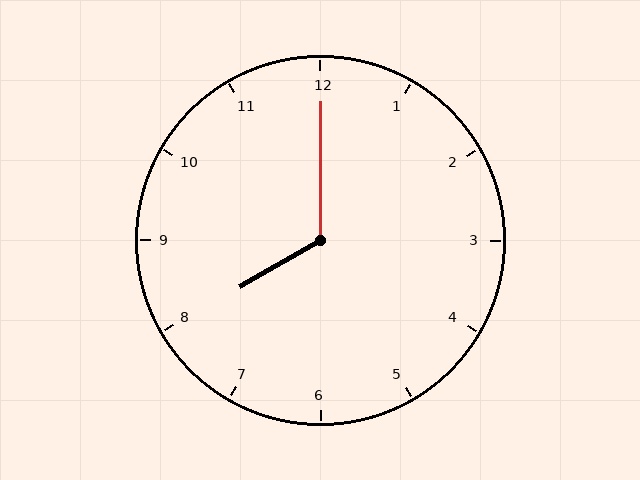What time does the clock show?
8:00.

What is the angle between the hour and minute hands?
Approximately 120 degrees.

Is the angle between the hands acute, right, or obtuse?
It is obtuse.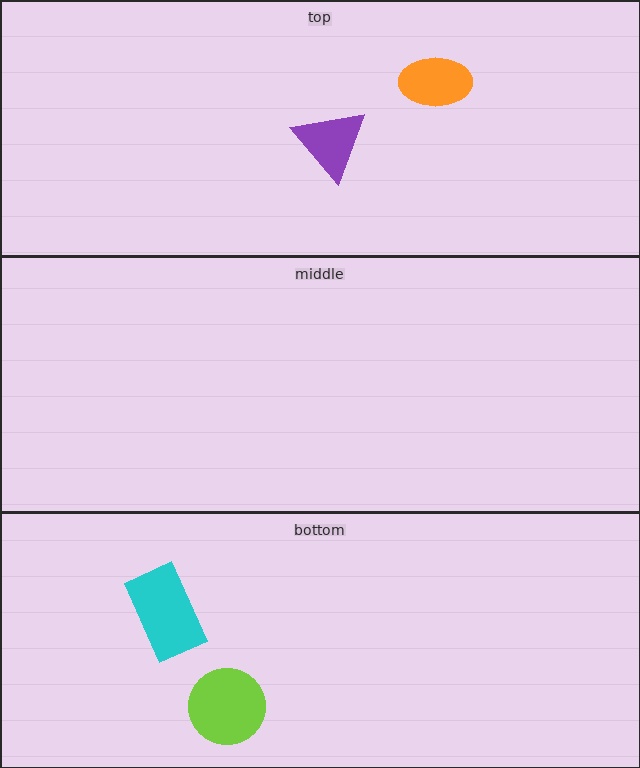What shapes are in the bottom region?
The lime circle, the cyan rectangle.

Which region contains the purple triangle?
The top region.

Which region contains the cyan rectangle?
The bottom region.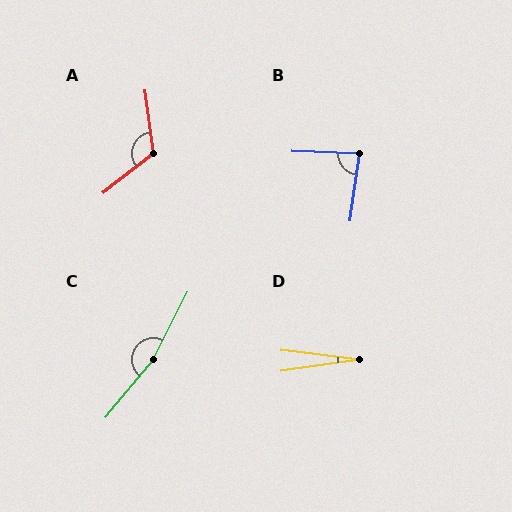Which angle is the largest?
C, at approximately 167 degrees.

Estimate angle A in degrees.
Approximately 121 degrees.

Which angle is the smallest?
D, at approximately 15 degrees.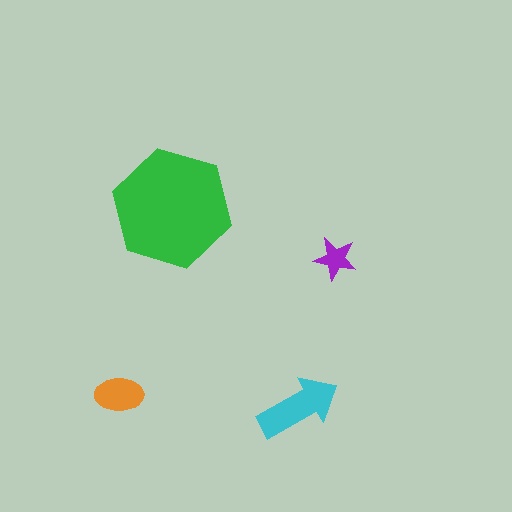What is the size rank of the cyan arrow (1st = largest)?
2nd.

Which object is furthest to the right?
The purple star is rightmost.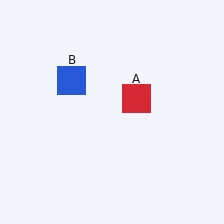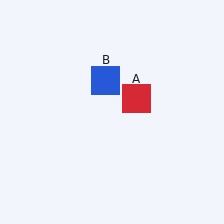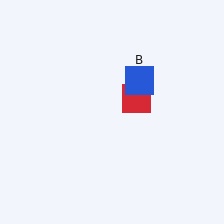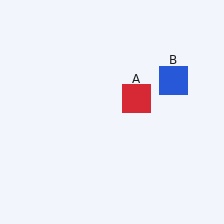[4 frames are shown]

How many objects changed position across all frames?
1 object changed position: blue square (object B).